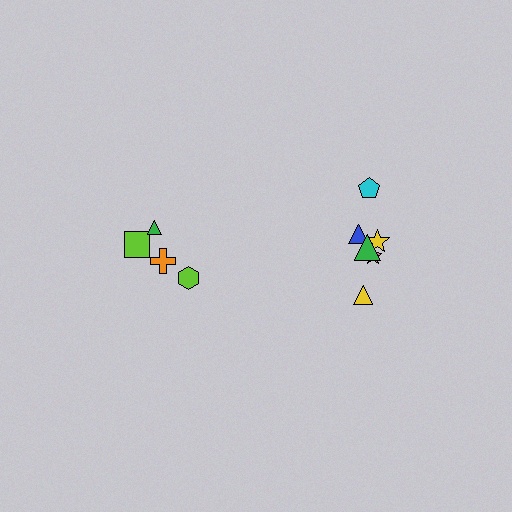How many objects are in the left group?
There are 4 objects.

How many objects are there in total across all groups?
There are 10 objects.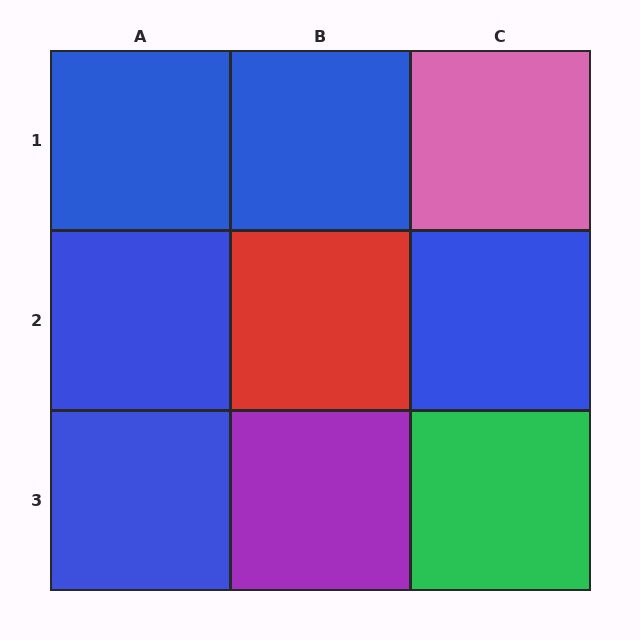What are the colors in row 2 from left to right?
Blue, red, blue.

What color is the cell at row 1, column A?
Blue.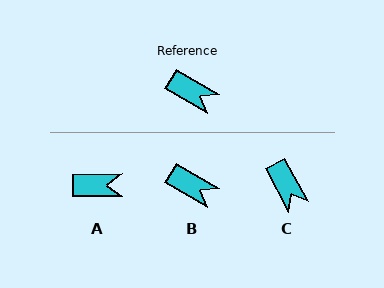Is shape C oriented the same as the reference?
No, it is off by about 31 degrees.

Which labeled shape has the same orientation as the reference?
B.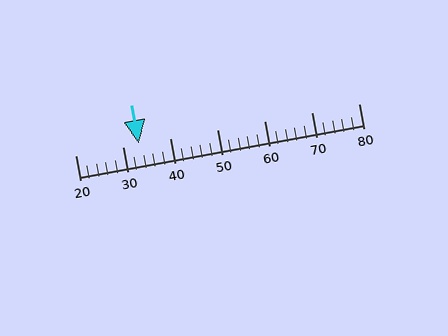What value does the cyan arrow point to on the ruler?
The cyan arrow points to approximately 33.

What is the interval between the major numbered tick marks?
The major tick marks are spaced 10 units apart.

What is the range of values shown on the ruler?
The ruler shows values from 20 to 80.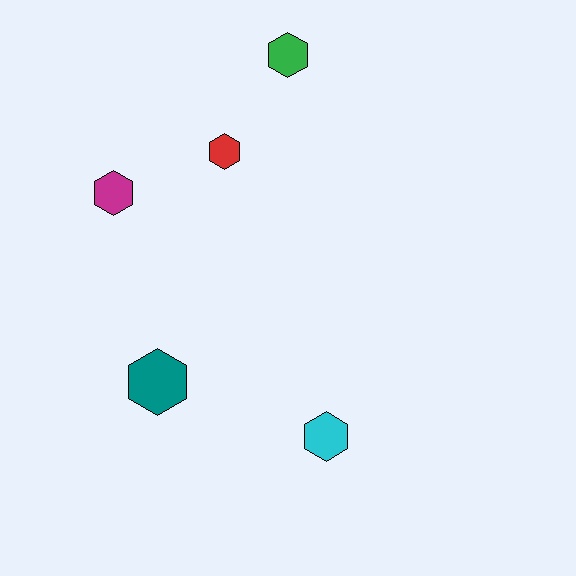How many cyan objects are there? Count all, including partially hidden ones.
There is 1 cyan object.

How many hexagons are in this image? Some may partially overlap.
There are 5 hexagons.